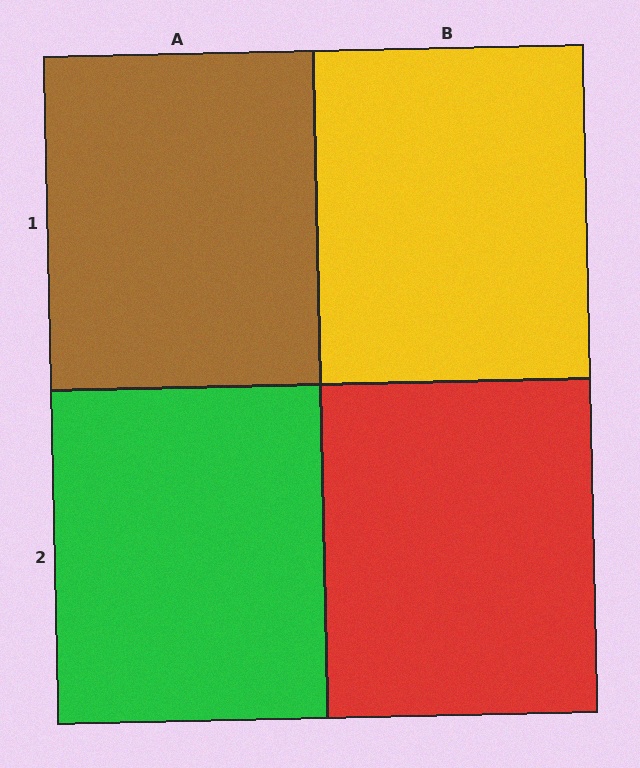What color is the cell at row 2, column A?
Green.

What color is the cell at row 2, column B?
Red.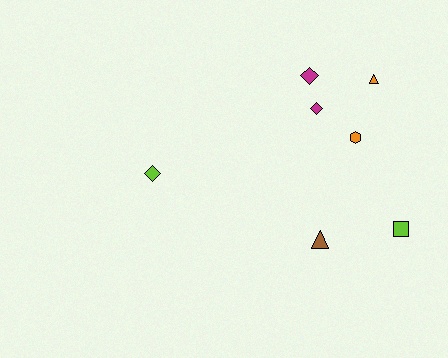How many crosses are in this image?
There are no crosses.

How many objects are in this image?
There are 7 objects.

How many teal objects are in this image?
There are no teal objects.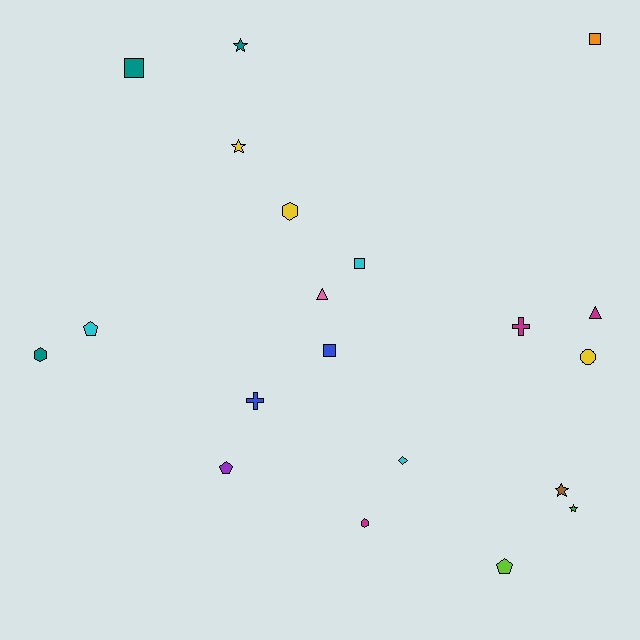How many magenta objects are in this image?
There are 3 magenta objects.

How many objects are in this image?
There are 20 objects.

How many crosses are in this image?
There are 2 crosses.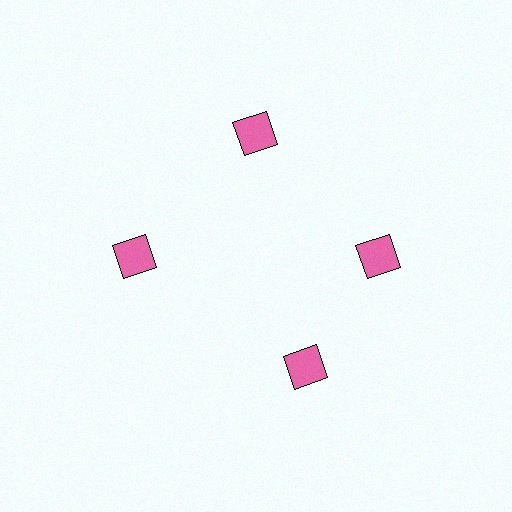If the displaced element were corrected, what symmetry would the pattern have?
It would have 4-fold rotational symmetry — the pattern would map onto itself every 90 degrees.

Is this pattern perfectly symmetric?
No. The 4 pink squares are arranged in a ring, but one element near the 6 o'clock position is rotated out of alignment along the ring, breaking the 4-fold rotational symmetry.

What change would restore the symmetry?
The symmetry would be restored by rotating it back into even spacing with its neighbors so that all 4 squares sit at equal angles and equal distance from the center.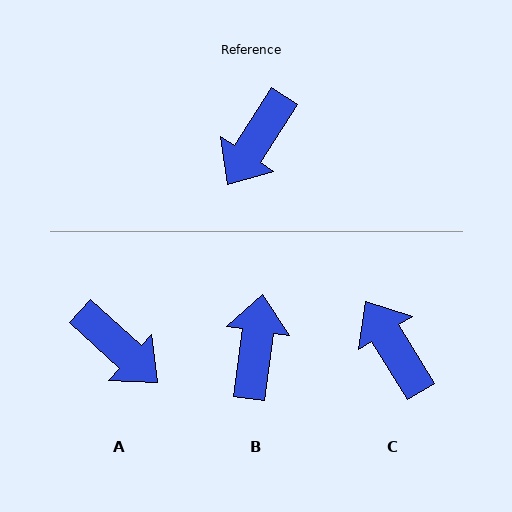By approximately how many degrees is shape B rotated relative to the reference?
Approximately 155 degrees clockwise.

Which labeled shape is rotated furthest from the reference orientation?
B, about 155 degrees away.